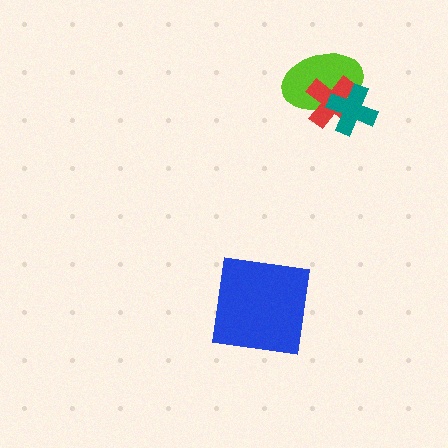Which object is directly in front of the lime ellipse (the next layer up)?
The red cross is directly in front of the lime ellipse.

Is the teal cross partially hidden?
No, no other shape covers it.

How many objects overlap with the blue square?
0 objects overlap with the blue square.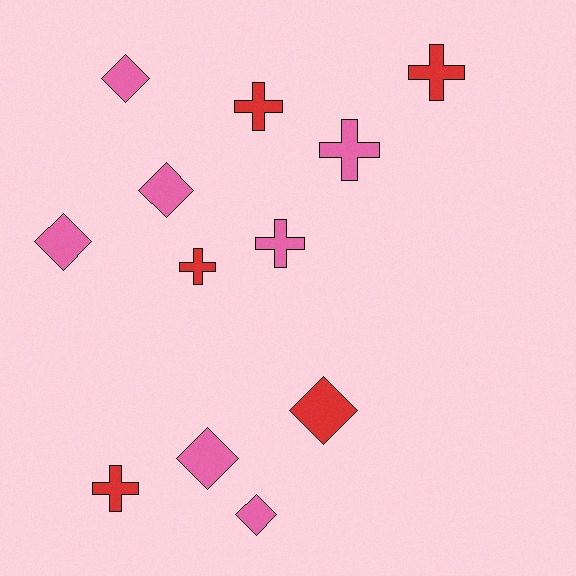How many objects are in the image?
There are 12 objects.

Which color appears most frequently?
Pink, with 7 objects.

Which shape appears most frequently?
Diamond, with 6 objects.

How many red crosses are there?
There are 4 red crosses.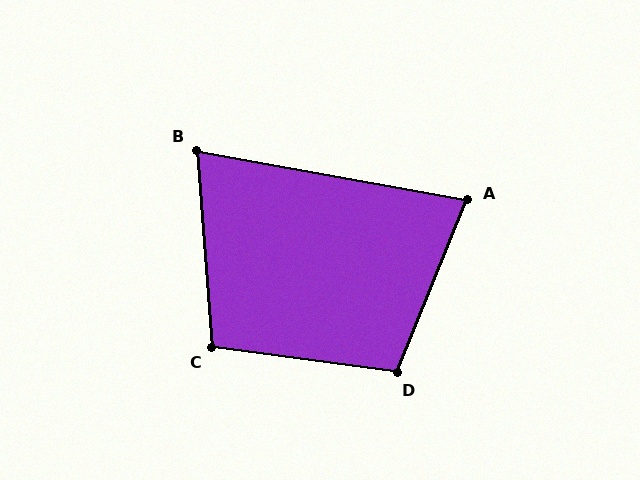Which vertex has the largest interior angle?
D, at approximately 105 degrees.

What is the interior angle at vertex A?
Approximately 78 degrees (acute).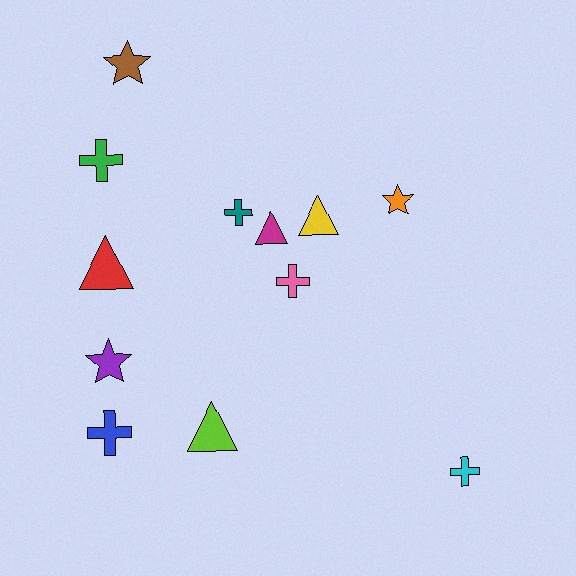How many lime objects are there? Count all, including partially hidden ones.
There is 1 lime object.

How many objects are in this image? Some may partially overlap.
There are 12 objects.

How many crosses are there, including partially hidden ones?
There are 5 crosses.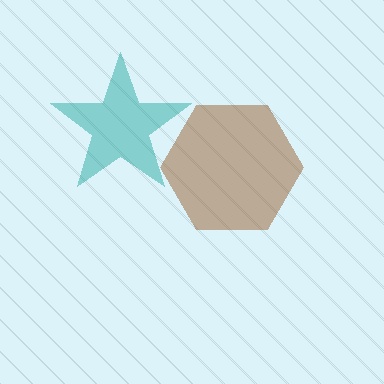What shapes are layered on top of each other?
The layered shapes are: a teal star, a brown hexagon.